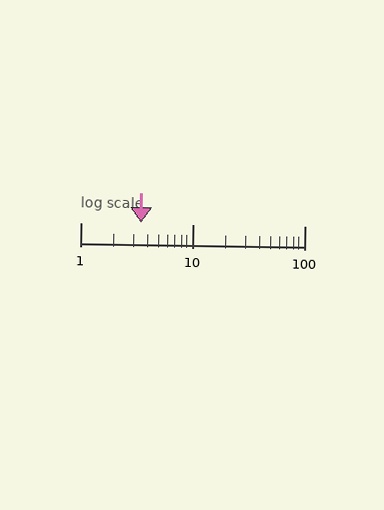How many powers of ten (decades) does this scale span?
The scale spans 2 decades, from 1 to 100.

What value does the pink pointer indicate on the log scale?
The pointer indicates approximately 3.5.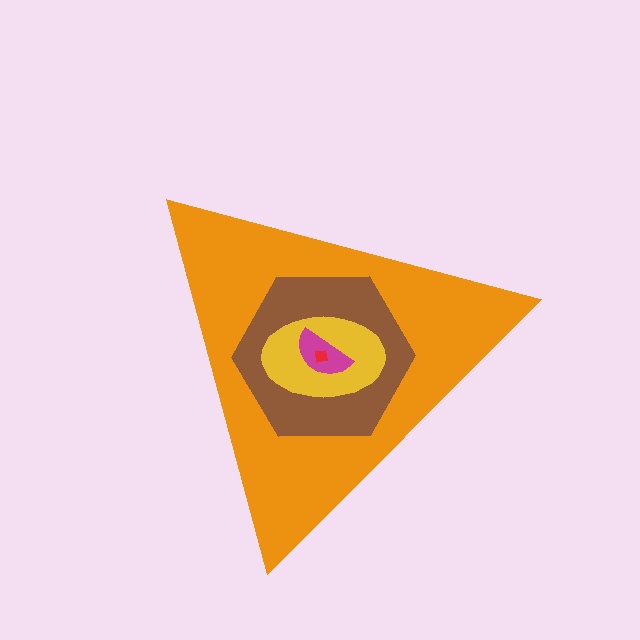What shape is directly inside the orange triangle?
The brown hexagon.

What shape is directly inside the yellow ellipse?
The magenta semicircle.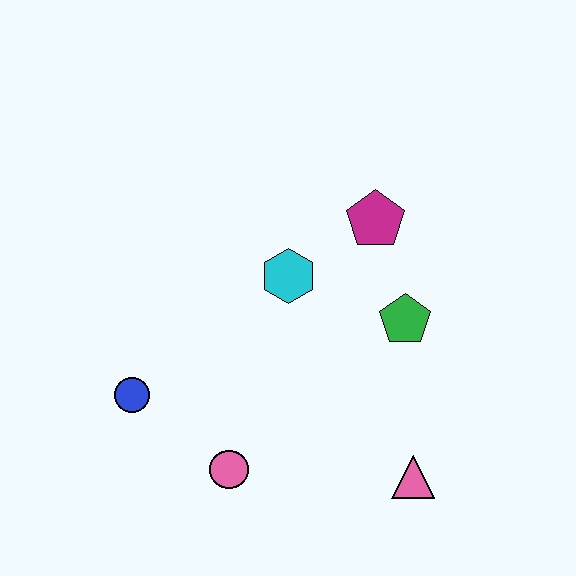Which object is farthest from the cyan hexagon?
The pink triangle is farthest from the cyan hexagon.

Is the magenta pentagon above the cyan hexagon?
Yes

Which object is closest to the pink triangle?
The green pentagon is closest to the pink triangle.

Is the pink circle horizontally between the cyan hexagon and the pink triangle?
No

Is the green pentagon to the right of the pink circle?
Yes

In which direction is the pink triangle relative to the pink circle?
The pink triangle is to the right of the pink circle.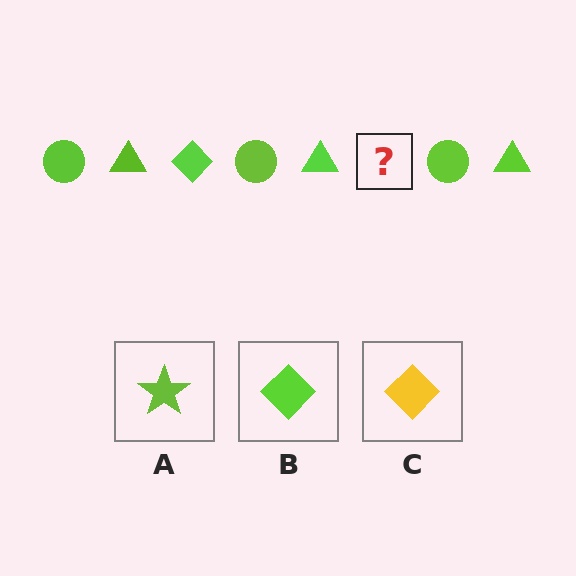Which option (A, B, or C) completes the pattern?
B.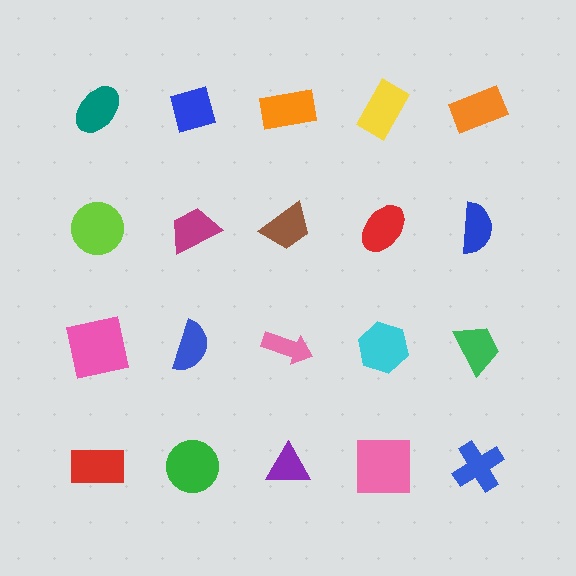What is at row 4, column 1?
A red rectangle.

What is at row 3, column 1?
A pink square.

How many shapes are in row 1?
5 shapes.